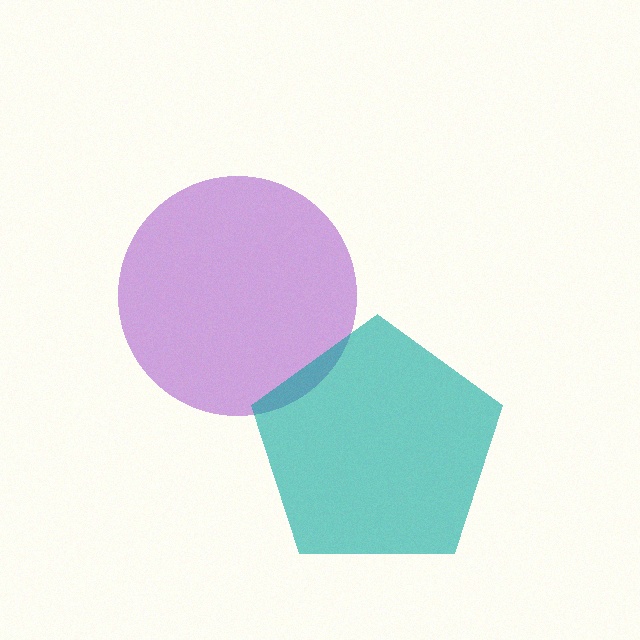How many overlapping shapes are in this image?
There are 2 overlapping shapes in the image.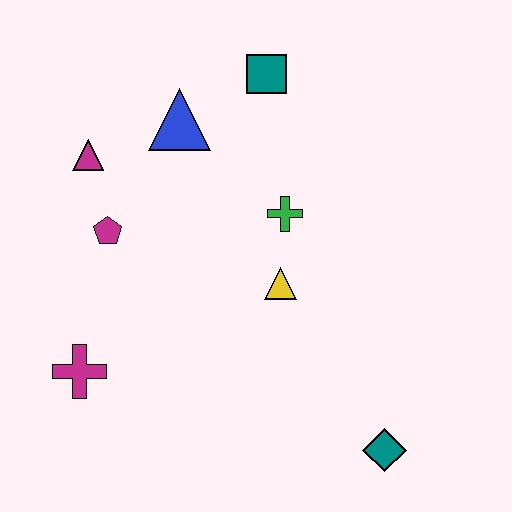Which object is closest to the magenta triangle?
The magenta pentagon is closest to the magenta triangle.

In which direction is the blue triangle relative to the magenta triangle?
The blue triangle is to the right of the magenta triangle.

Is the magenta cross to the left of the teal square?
Yes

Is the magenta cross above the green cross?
No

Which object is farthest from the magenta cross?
The teal square is farthest from the magenta cross.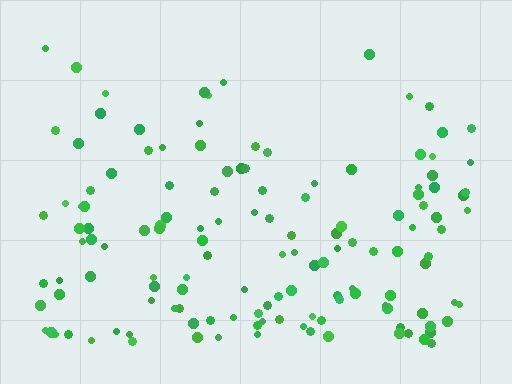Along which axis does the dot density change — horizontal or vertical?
Vertical.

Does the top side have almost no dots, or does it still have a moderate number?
Still a moderate number, just noticeably fewer than the bottom.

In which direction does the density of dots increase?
From top to bottom, with the bottom side densest.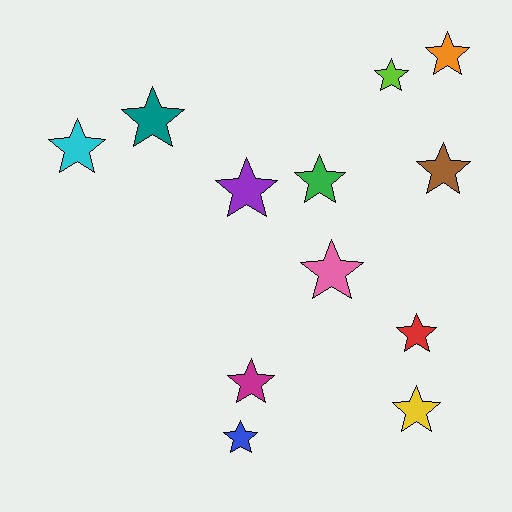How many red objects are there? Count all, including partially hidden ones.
There is 1 red object.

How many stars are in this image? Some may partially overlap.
There are 12 stars.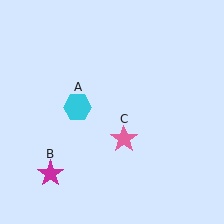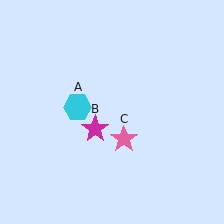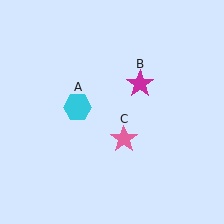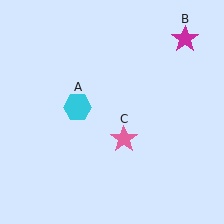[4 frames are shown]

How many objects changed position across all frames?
1 object changed position: magenta star (object B).